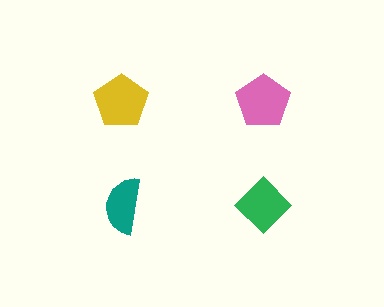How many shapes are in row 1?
2 shapes.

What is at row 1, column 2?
A pink pentagon.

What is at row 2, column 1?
A teal semicircle.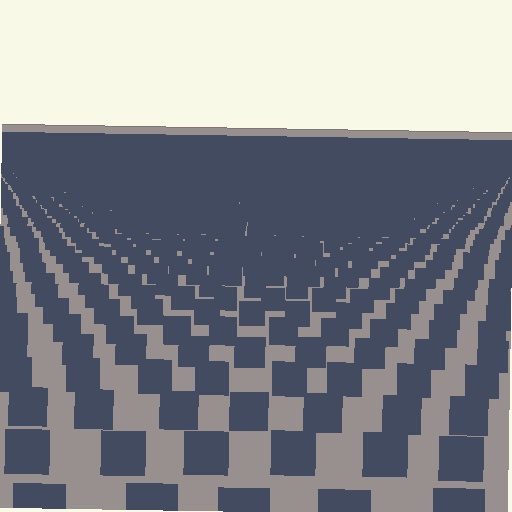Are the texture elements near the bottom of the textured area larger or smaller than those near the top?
Larger. Near the bottom, elements are closer to the viewer and appear at a bigger on-screen size.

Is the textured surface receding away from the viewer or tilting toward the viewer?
The surface is receding away from the viewer. Texture elements get smaller and denser toward the top.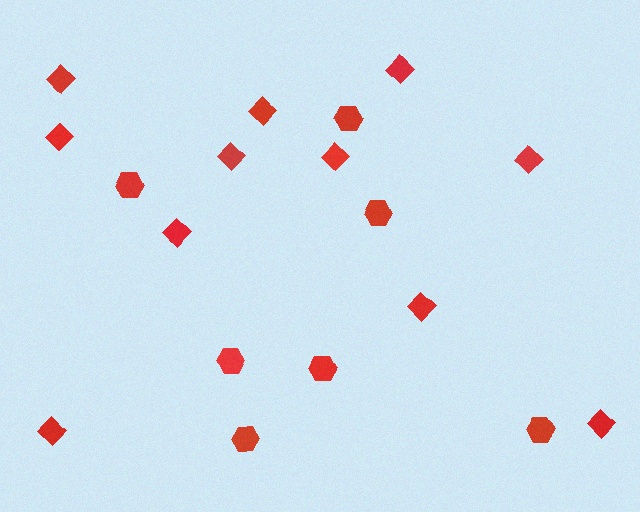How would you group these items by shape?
There are 2 groups: one group of hexagons (7) and one group of diamonds (11).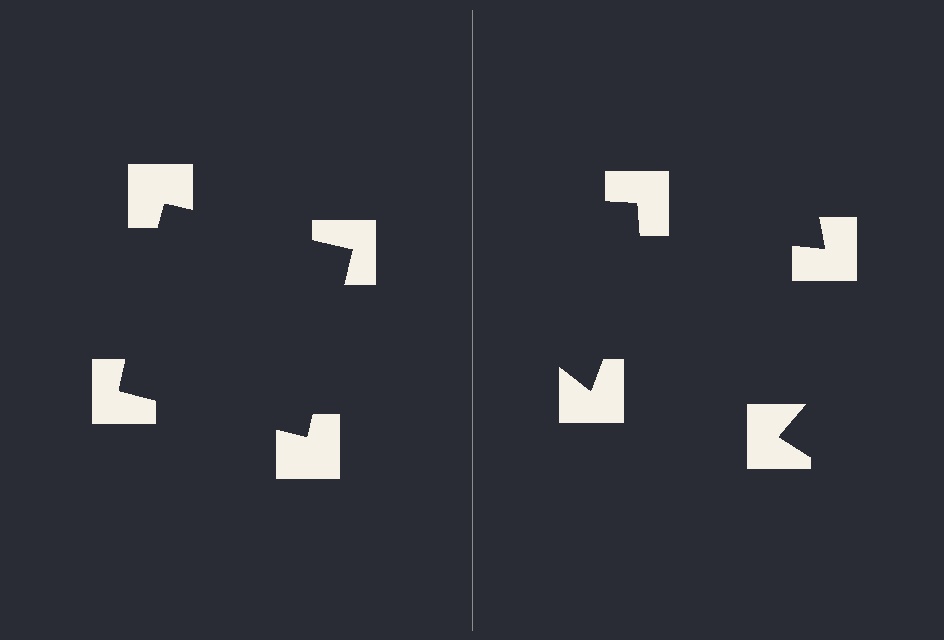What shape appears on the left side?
An illusory square.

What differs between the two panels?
The notched squares are positioned identically on both sides; only the wedge orientations differ. On the left they align to a square; on the right they are misaligned.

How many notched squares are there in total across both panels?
8 — 4 on each side.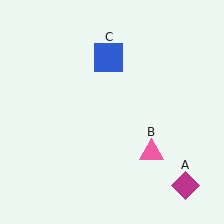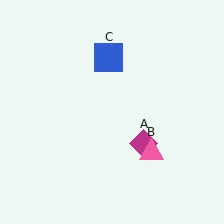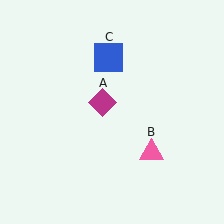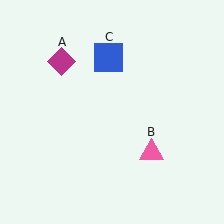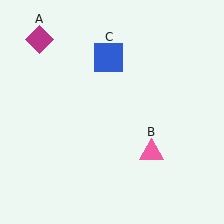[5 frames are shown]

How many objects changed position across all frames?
1 object changed position: magenta diamond (object A).